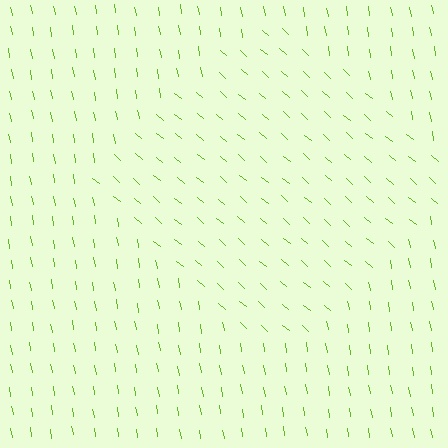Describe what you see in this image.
The image is filled with small lime line segments. A diamond region in the image has lines oriented differently from the surrounding lines, creating a visible texture boundary.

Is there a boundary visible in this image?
Yes, there is a texture boundary formed by a change in line orientation.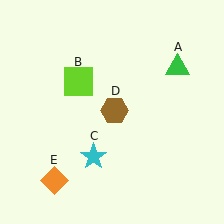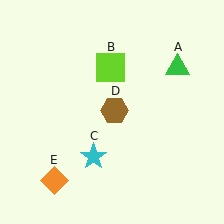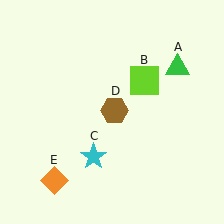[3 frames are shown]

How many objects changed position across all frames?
1 object changed position: lime square (object B).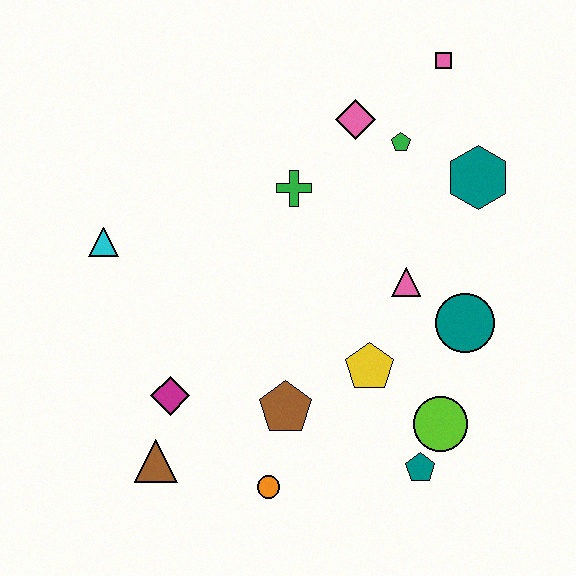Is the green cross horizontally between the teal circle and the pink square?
No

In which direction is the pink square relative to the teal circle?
The pink square is above the teal circle.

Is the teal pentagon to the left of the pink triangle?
No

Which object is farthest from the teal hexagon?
The brown triangle is farthest from the teal hexagon.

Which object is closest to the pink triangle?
The teal circle is closest to the pink triangle.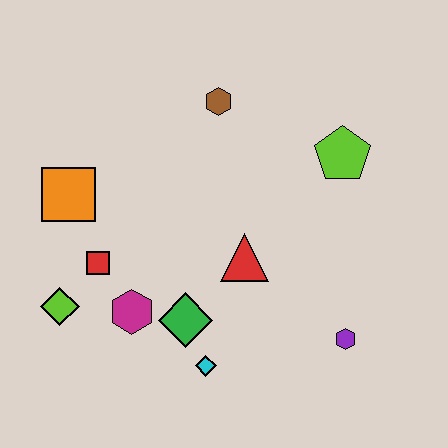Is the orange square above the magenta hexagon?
Yes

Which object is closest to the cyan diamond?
The green diamond is closest to the cyan diamond.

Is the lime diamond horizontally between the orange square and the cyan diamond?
No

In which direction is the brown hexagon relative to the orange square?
The brown hexagon is to the right of the orange square.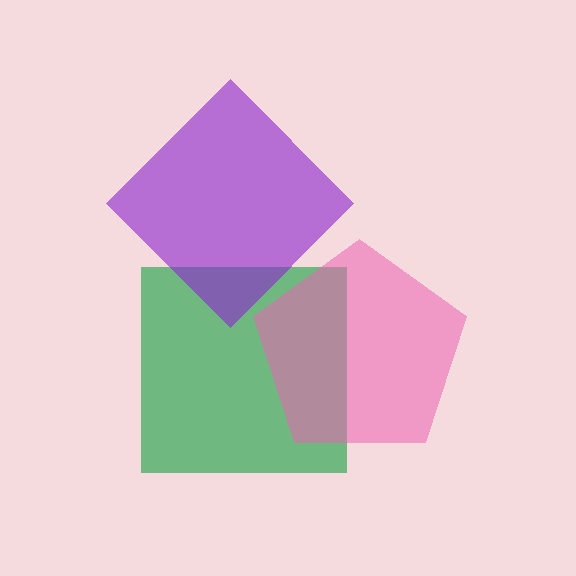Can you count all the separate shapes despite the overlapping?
Yes, there are 3 separate shapes.